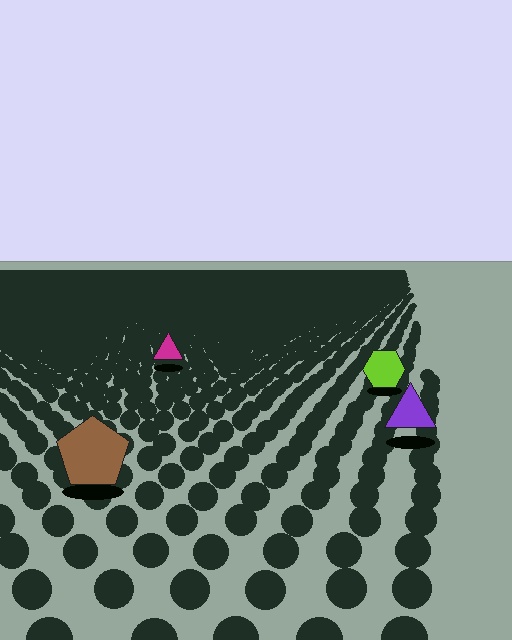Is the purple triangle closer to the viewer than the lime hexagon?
Yes. The purple triangle is closer — you can tell from the texture gradient: the ground texture is coarser near it.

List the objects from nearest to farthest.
From nearest to farthest: the brown pentagon, the purple triangle, the lime hexagon, the magenta triangle.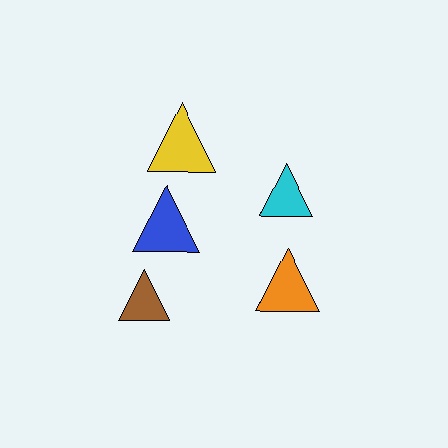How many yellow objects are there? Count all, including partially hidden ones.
There is 1 yellow object.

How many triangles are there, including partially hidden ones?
There are 5 triangles.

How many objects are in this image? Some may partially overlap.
There are 5 objects.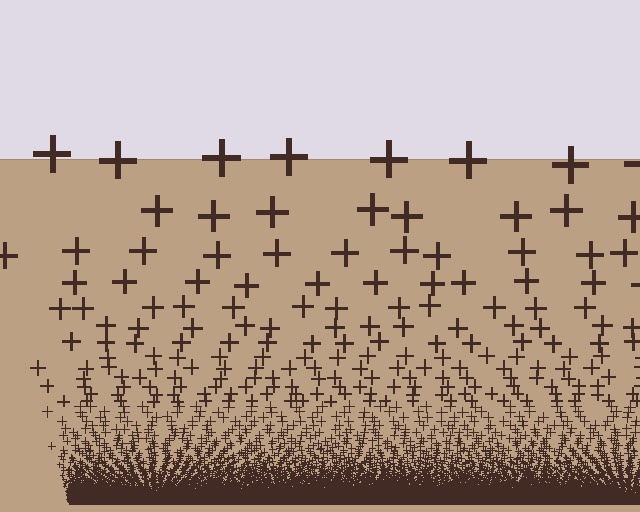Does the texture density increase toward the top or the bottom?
Density increases toward the bottom.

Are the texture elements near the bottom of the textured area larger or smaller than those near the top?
Smaller. The gradient is inverted — elements near the bottom are smaller and denser.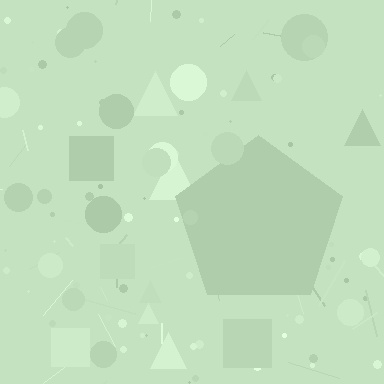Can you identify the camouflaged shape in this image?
The camouflaged shape is a pentagon.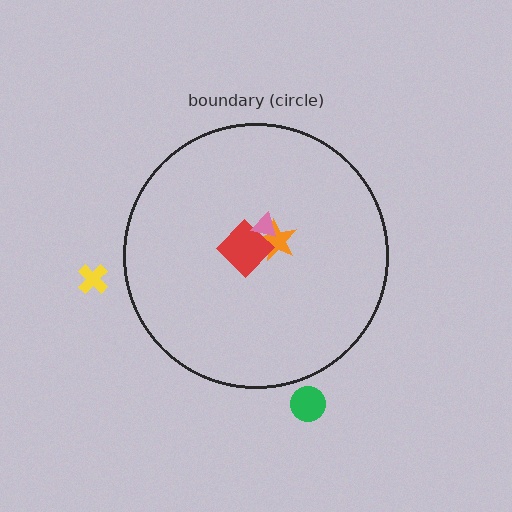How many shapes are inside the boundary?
3 inside, 2 outside.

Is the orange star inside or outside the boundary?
Inside.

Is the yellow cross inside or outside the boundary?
Outside.